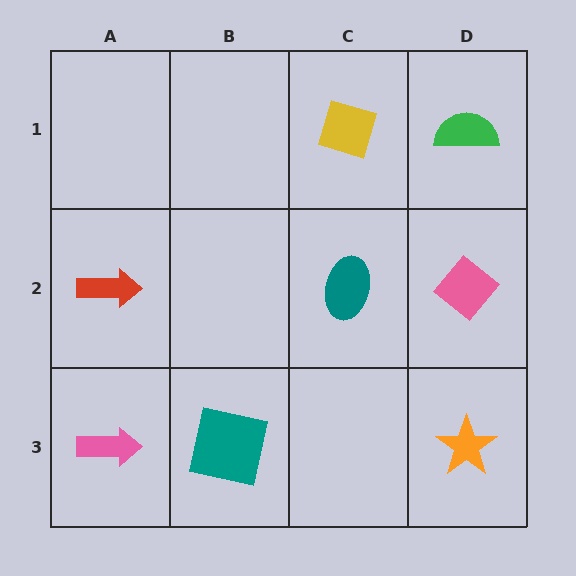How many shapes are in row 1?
2 shapes.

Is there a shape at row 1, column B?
No, that cell is empty.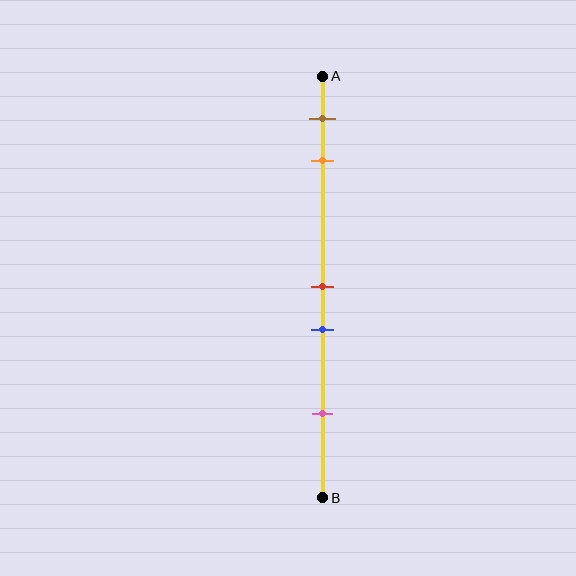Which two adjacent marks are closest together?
The red and blue marks are the closest adjacent pair.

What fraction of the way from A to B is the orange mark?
The orange mark is approximately 20% (0.2) of the way from A to B.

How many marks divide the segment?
There are 5 marks dividing the segment.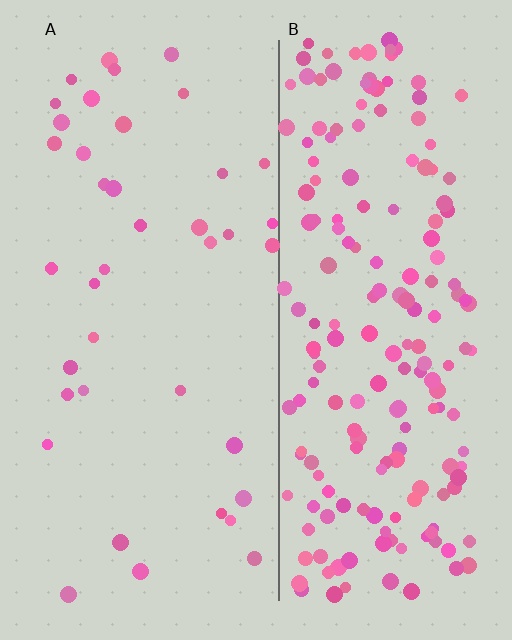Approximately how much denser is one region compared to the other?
Approximately 4.8× — region B over region A.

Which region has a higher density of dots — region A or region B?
B (the right).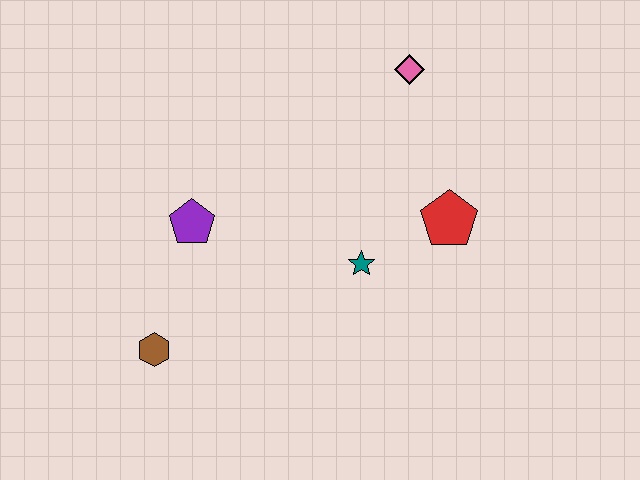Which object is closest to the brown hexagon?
The purple pentagon is closest to the brown hexagon.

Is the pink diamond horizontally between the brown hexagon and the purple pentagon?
No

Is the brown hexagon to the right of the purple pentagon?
No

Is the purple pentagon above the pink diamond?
No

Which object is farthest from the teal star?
The brown hexagon is farthest from the teal star.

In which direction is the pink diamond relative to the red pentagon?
The pink diamond is above the red pentagon.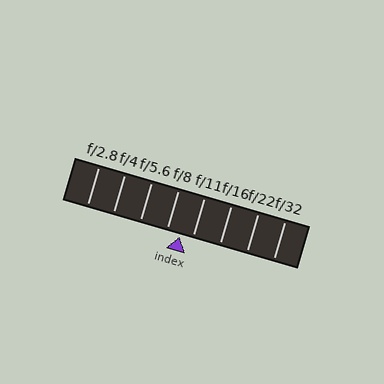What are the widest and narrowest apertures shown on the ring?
The widest aperture shown is f/2.8 and the narrowest is f/32.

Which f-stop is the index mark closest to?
The index mark is closest to f/11.